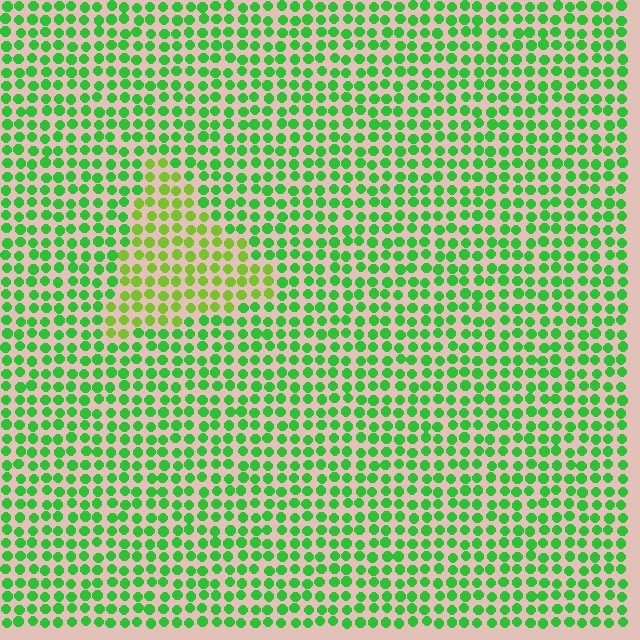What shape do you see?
I see a triangle.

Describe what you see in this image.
The image is filled with small green elements in a uniform arrangement. A triangle-shaped region is visible where the elements are tinted to a slightly different hue, forming a subtle color boundary.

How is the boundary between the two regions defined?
The boundary is defined purely by a slight shift in hue (about 35 degrees). Spacing, size, and orientation are identical on both sides.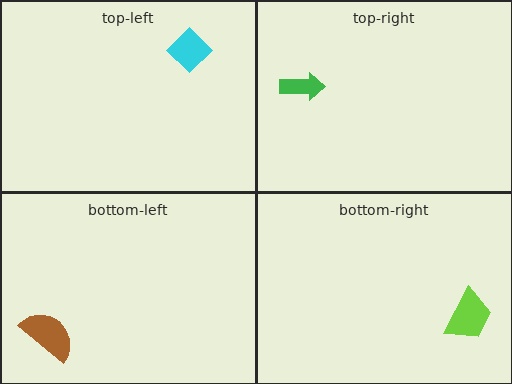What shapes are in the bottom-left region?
The brown semicircle.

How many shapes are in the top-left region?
1.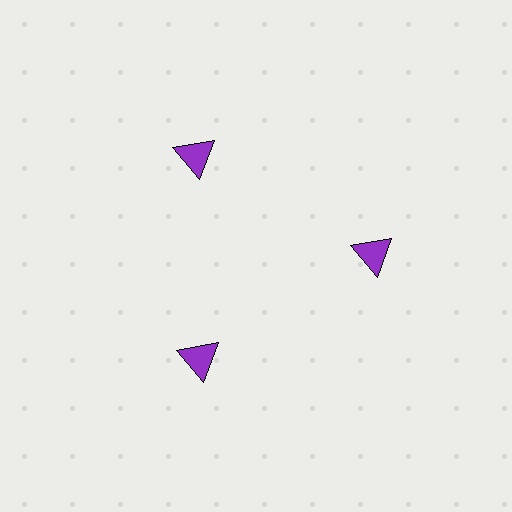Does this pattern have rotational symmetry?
Yes, this pattern has 3-fold rotational symmetry. It looks the same after rotating 120 degrees around the center.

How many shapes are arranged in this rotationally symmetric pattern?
There are 3 shapes, arranged in 3 groups of 1.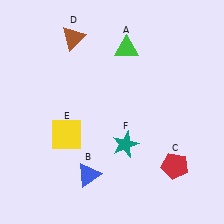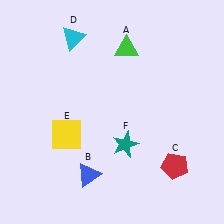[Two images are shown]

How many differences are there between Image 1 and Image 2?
There is 1 difference between the two images.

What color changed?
The triangle (D) changed from brown in Image 1 to cyan in Image 2.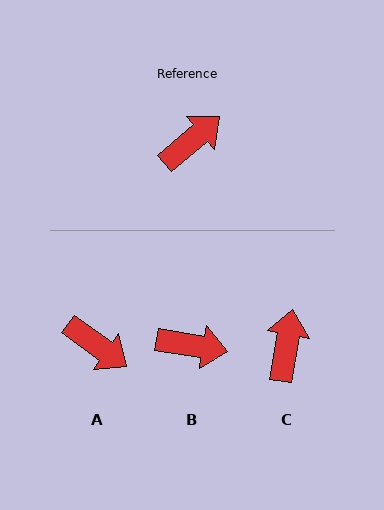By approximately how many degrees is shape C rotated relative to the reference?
Approximately 40 degrees counter-clockwise.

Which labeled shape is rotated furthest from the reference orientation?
A, about 76 degrees away.